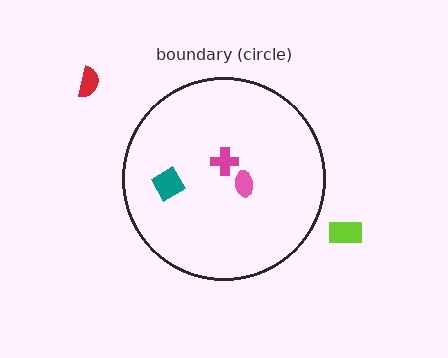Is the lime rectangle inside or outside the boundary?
Outside.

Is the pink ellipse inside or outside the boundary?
Inside.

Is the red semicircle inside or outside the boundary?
Outside.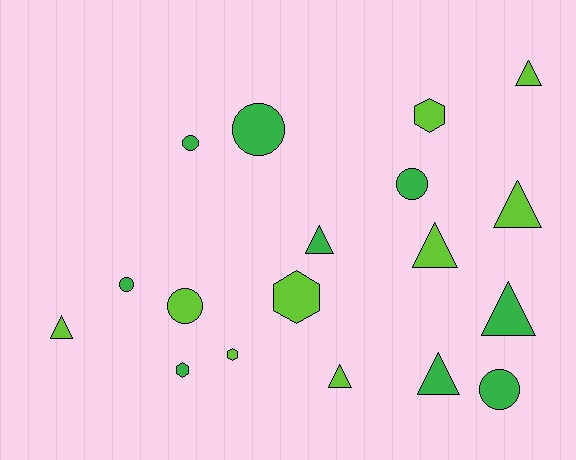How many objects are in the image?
There are 18 objects.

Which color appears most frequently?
Green, with 9 objects.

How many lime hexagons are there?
There are 3 lime hexagons.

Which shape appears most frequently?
Triangle, with 8 objects.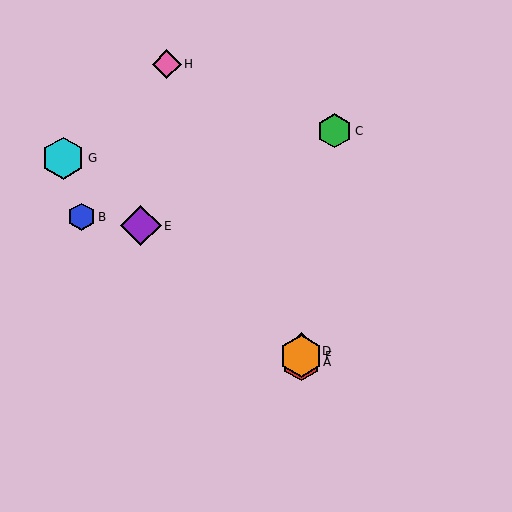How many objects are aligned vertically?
3 objects (A, D, F) are aligned vertically.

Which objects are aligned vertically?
Objects A, D, F are aligned vertically.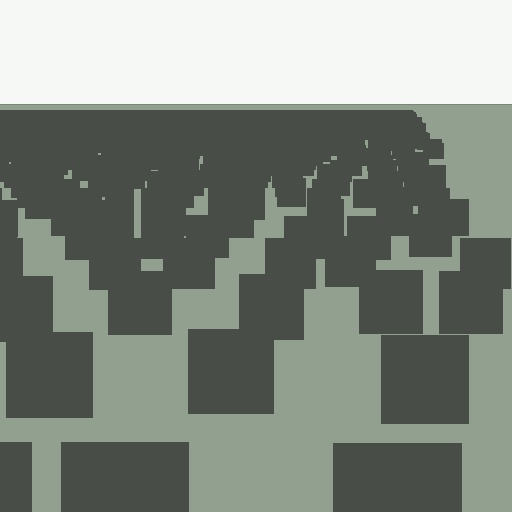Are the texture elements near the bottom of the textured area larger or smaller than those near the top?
Larger. Near the bottom, elements are closer to the viewer and appear at a bigger on-screen size.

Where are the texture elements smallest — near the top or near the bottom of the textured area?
Near the top.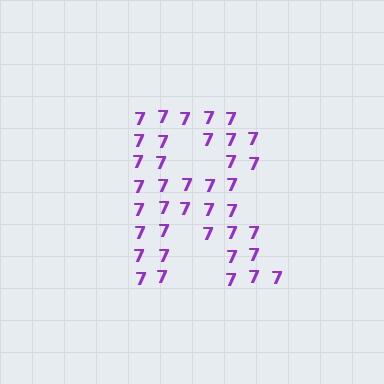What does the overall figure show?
The overall figure shows the letter R.